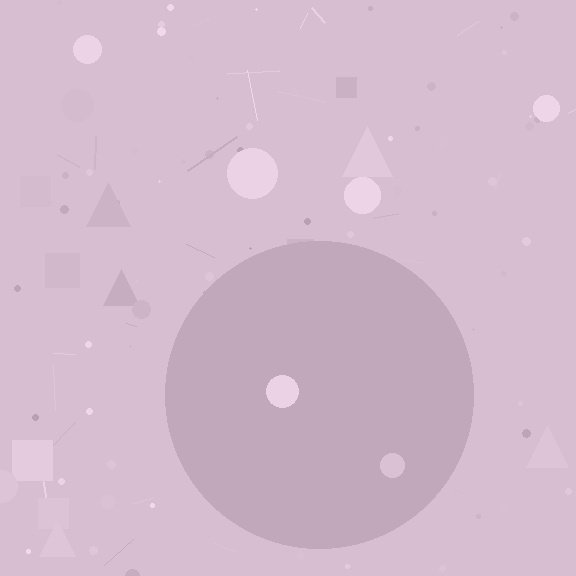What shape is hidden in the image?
A circle is hidden in the image.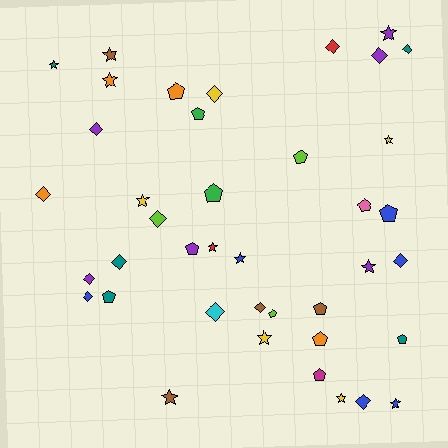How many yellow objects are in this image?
There are 5 yellow objects.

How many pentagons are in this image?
There are 13 pentagons.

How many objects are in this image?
There are 40 objects.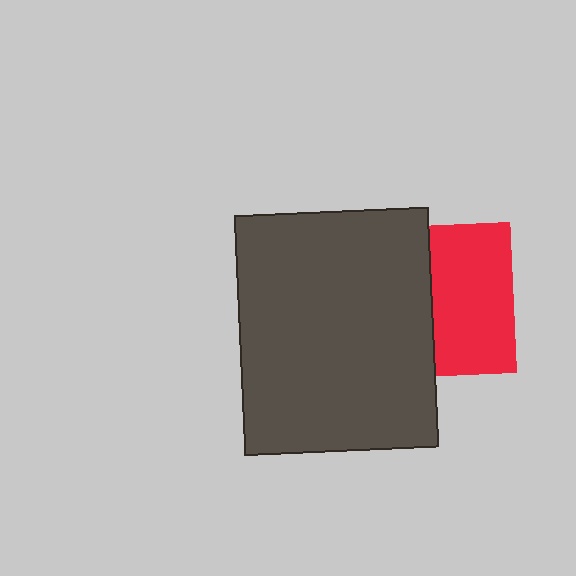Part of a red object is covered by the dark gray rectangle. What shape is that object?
It is a square.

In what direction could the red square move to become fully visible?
The red square could move right. That would shift it out from behind the dark gray rectangle entirely.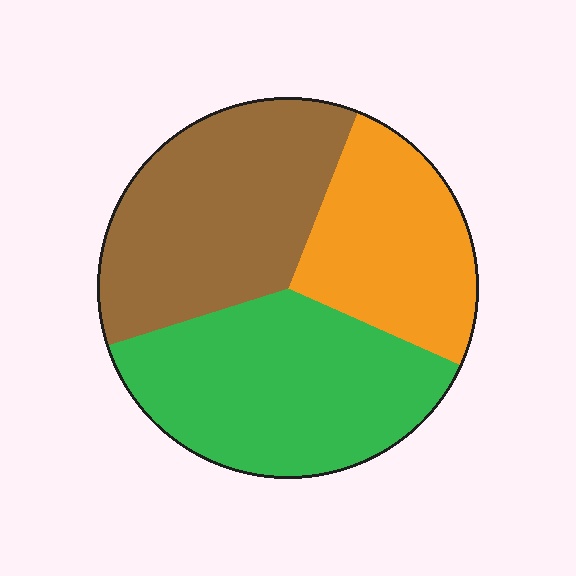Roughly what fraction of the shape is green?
Green covers roughly 40% of the shape.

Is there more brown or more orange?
Brown.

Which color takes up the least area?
Orange, at roughly 25%.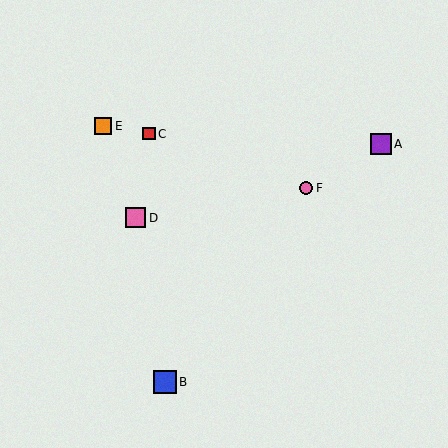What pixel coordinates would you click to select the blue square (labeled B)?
Click at (165, 382) to select the blue square B.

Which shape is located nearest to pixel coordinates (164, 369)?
The blue square (labeled B) at (165, 382) is nearest to that location.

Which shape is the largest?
The blue square (labeled B) is the largest.